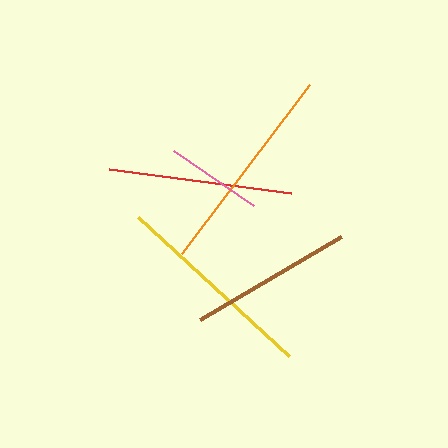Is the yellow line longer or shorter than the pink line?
The yellow line is longer than the pink line.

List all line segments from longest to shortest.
From longest to shortest: orange, yellow, red, brown, pink.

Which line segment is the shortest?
The pink line is the shortest at approximately 96 pixels.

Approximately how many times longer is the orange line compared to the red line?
The orange line is approximately 1.2 times the length of the red line.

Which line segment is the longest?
The orange line is the longest at approximately 212 pixels.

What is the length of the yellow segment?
The yellow segment is approximately 205 pixels long.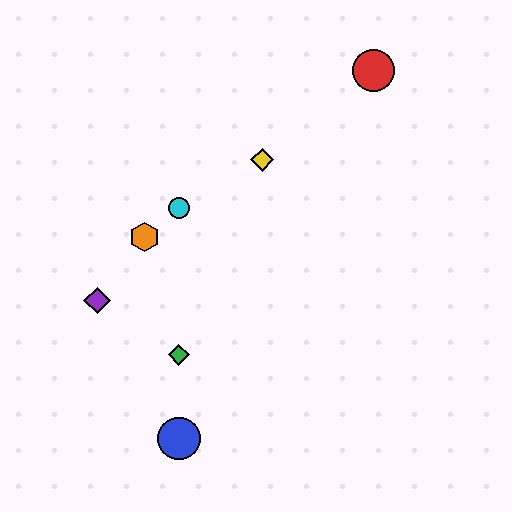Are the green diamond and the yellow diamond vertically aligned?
No, the green diamond is at x≈179 and the yellow diamond is at x≈262.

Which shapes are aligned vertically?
The blue circle, the green diamond, the cyan circle are aligned vertically.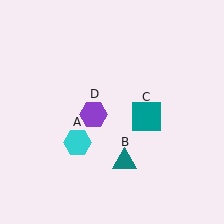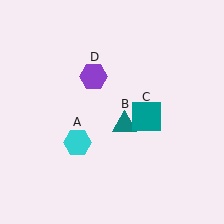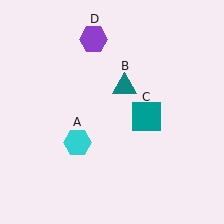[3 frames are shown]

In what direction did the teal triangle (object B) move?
The teal triangle (object B) moved up.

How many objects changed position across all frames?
2 objects changed position: teal triangle (object B), purple hexagon (object D).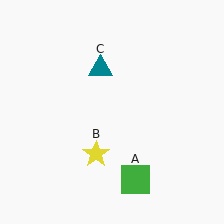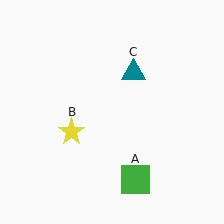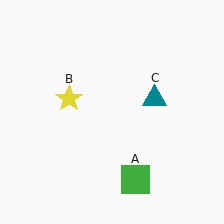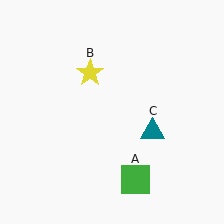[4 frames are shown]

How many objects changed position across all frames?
2 objects changed position: yellow star (object B), teal triangle (object C).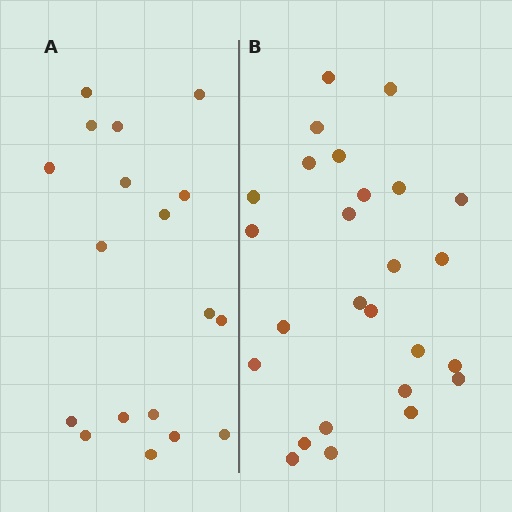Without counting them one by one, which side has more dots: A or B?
Region B (the right region) has more dots.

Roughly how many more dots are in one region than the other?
Region B has roughly 8 or so more dots than region A.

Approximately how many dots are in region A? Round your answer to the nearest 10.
About 20 dots. (The exact count is 18, which rounds to 20.)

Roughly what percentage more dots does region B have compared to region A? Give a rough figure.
About 45% more.